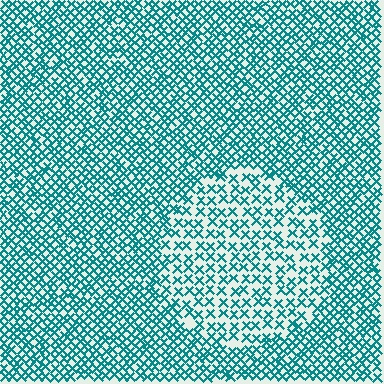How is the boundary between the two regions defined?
The boundary is defined by a change in element density (approximately 1.8x ratio). All elements are the same color, size, and shape.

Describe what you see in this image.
The image contains small teal elements arranged at two different densities. A circle-shaped region is visible where the elements are less densely packed than the surrounding area.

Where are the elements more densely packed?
The elements are more densely packed outside the circle boundary.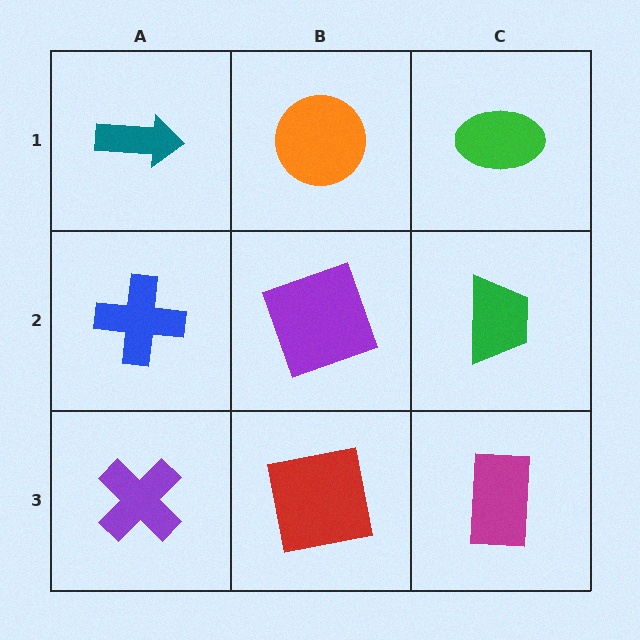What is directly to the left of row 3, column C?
A red square.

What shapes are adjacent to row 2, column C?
A green ellipse (row 1, column C), a magenta rectangle (row 3, column C), a purple square (row 2, column B).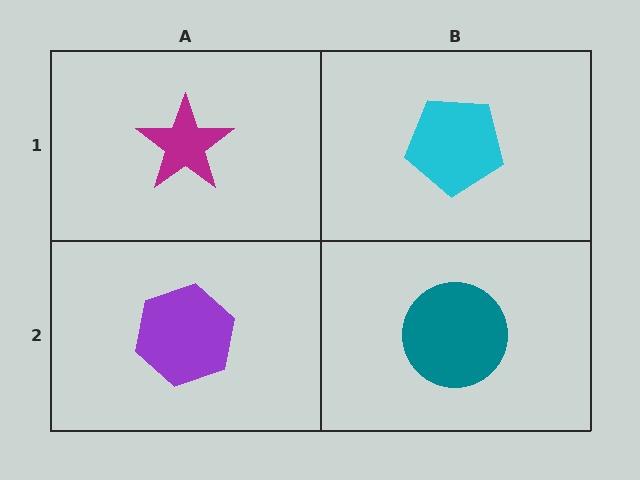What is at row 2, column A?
A purple hexagon.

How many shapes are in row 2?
2 shapes.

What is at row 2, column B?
A teal circle.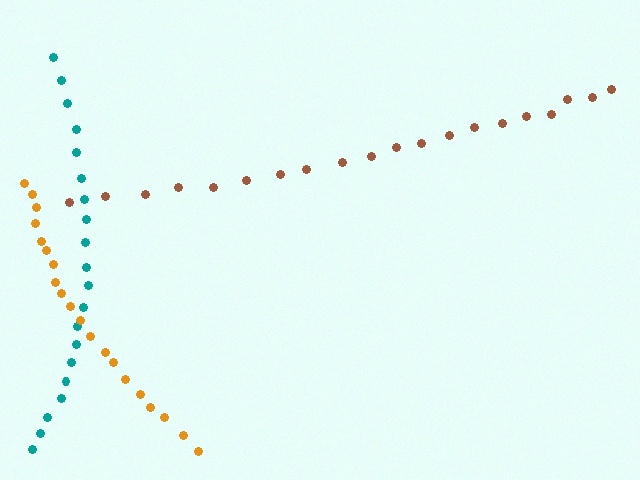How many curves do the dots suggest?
There are 3 distinct paths.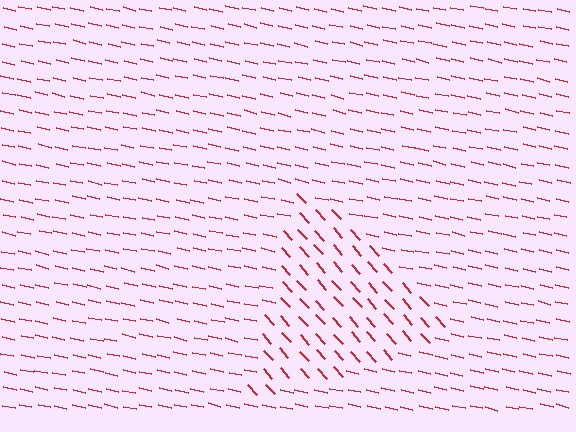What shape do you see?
I see a triangle.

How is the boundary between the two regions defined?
The boundary is defined purely by a change in line orientation (approximately 36 degrees difference). All lines are the same color and thickness.